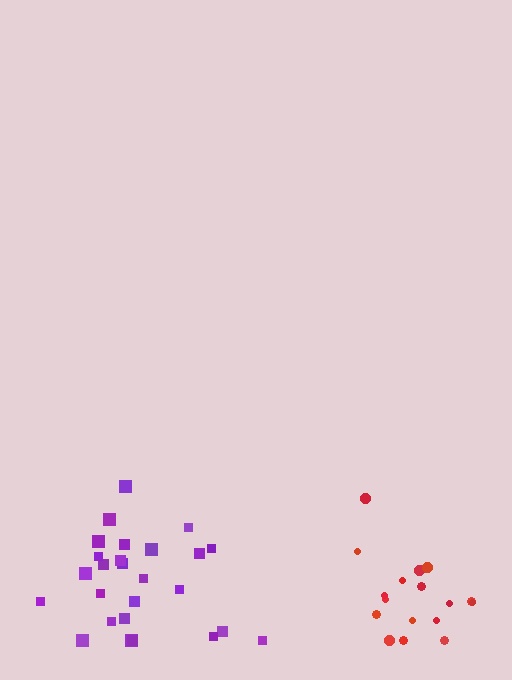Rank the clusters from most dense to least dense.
purple, red.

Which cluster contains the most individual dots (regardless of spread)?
Purple (26).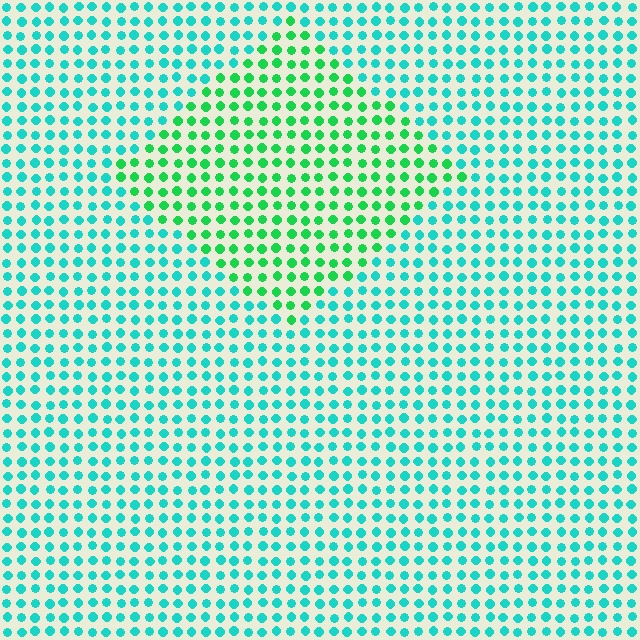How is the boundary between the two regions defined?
The boundary is defined purely by a slight shift in hue (about 39 degrees). Spacing, size, and orientation are identical on both sides.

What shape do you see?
I see a diamond.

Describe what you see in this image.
The image is filled with small cyan elements in a uniform arrangement. A diamond-shaped region is visible where the elements are tinted to a slightly different hue, forming a subtle color boundary.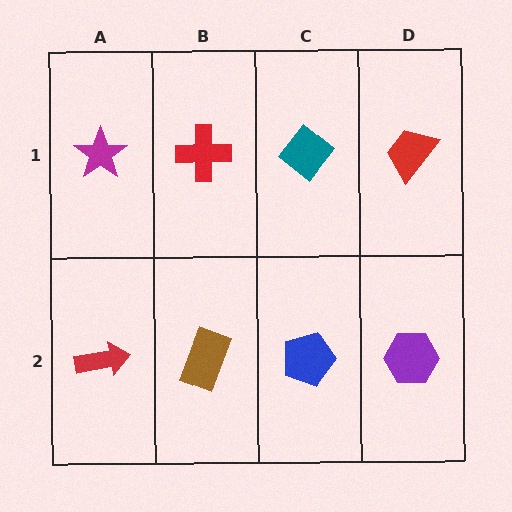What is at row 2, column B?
A brown rectangle.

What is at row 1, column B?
A red cross.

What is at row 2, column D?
A purple hexagon.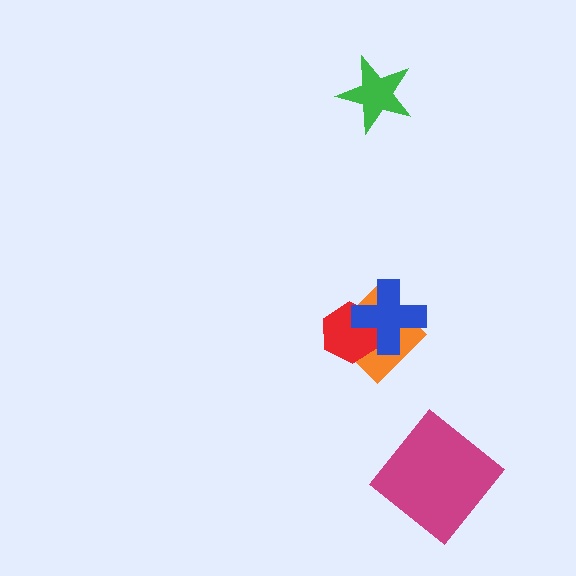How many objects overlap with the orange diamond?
2 objects overlap with the orange diamond.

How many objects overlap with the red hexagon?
2 objects overlap with the red hexagon.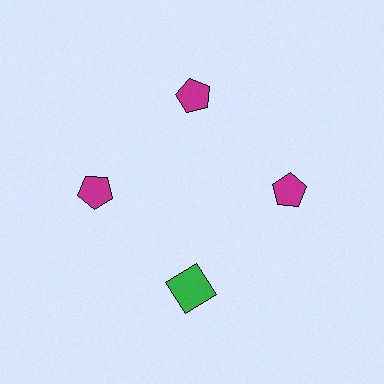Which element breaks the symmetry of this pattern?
The green square at roughly the 6 o'clock position breaks the symmetry. All other shapes are magenta pentagons.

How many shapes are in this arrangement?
There are 4 shapes arranged in a ring pattern.